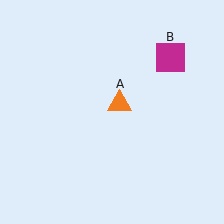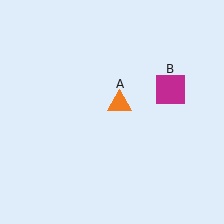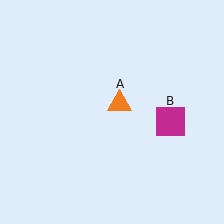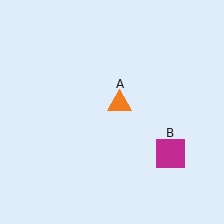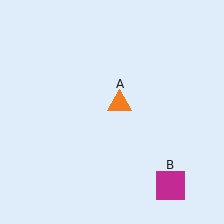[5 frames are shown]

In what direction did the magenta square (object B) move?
The magenta square (object B) moved down.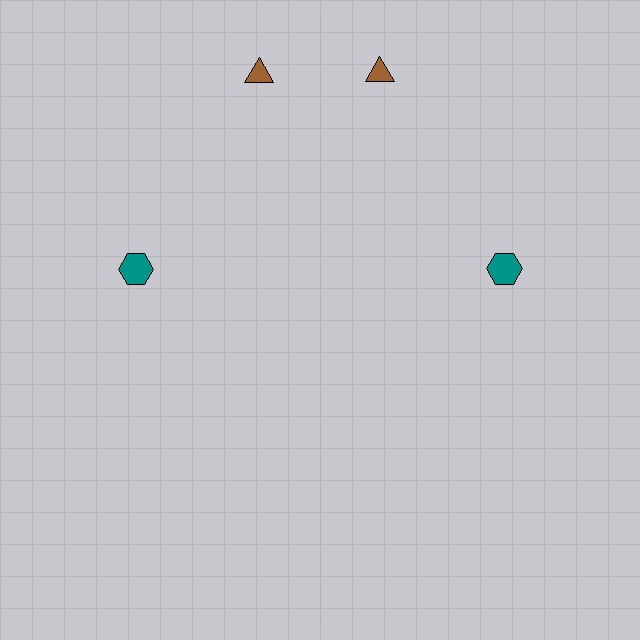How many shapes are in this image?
There are 4 shapes in this image.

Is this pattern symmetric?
Yes, this pattern has bilateral (reflection) symmetry.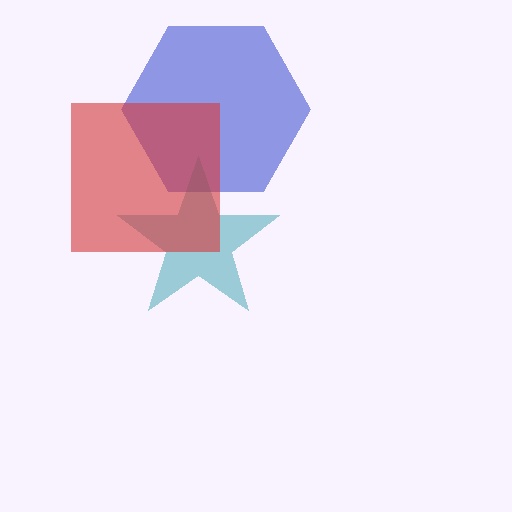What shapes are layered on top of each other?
The layered shapes are: a blue hexagon, a teal star, a red square.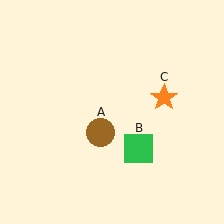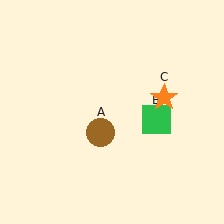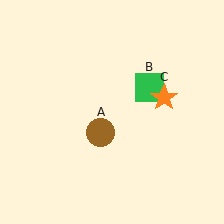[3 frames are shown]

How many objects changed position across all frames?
1 object changed position: green square (object B).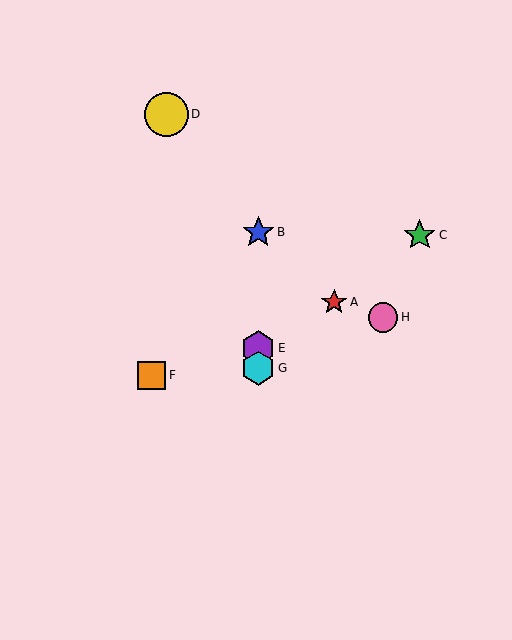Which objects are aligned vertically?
Objects B, E, G are aligned vertically.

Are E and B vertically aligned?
Yes, both are at x≈258.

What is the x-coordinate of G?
Object G is at x≈258.